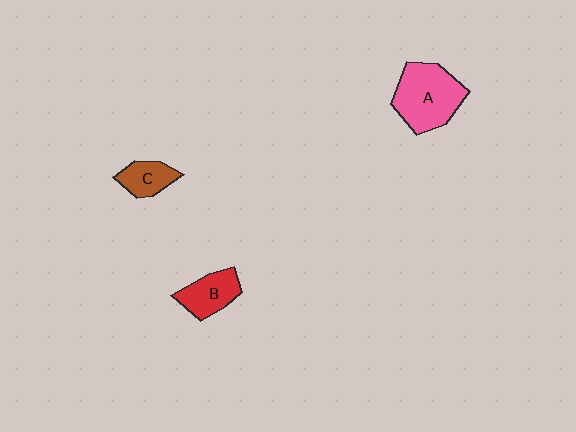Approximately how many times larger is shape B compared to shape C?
Approximately 1.3 times.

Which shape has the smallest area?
Shape C (brown).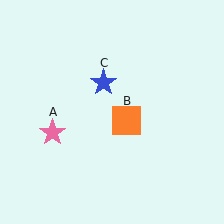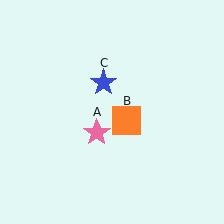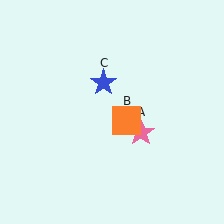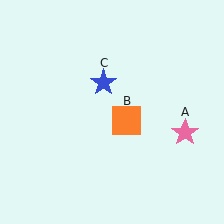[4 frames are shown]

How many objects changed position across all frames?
1 object changed position: pink star (object A).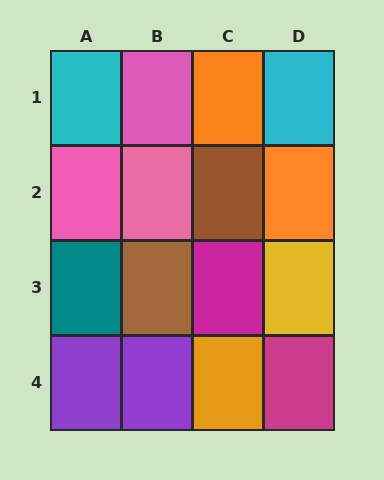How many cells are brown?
2 cells are brown.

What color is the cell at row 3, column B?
Brown.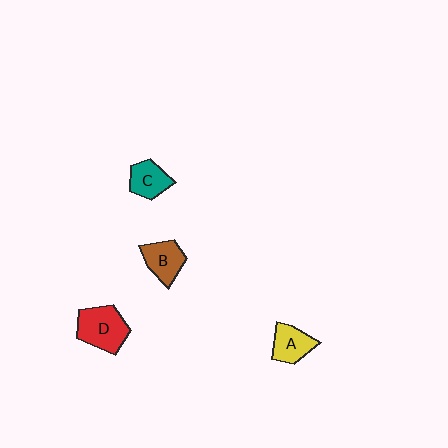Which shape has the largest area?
Shape D (red).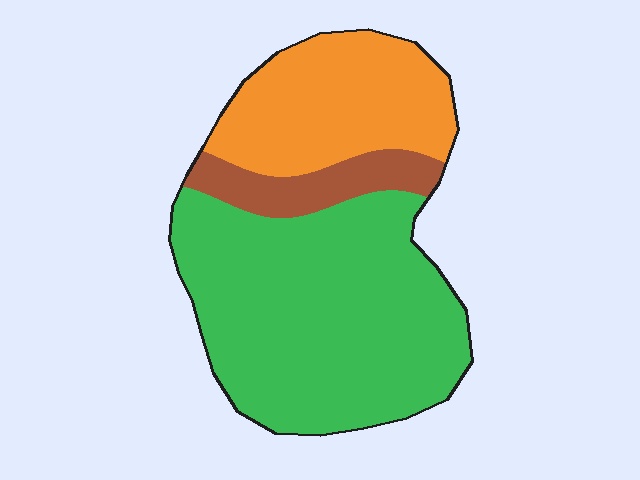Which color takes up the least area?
Brown, at roughly 10%.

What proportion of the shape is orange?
Orange covers around 30% of the shape.